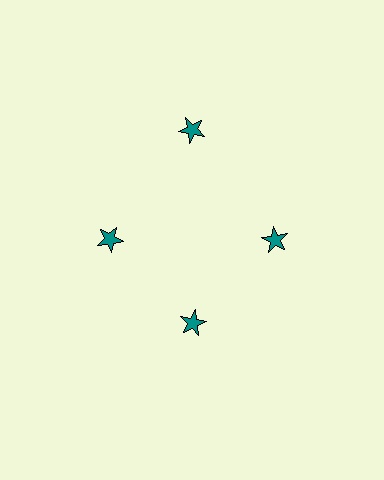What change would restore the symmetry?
The symmetry would be restored by moving it inward, back onto the ring so that all 4 stars sit at equal angles and equal distance from the center.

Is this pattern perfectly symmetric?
No. The 4 teal stars are arranged in a ring, but one element near the 12 o'clock position is pushed outward from the center, breaking the 4-fold rotational symmetry.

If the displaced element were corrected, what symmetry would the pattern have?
It would have 4-fold rotational symmetry — the pattern would map onto itself every 90 degrees.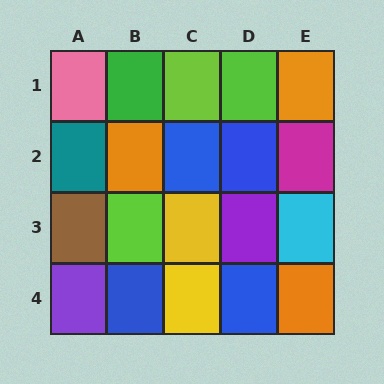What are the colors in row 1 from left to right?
Pink, green, lime, lime, orange.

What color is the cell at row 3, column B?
Lime.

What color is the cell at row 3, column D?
Purple.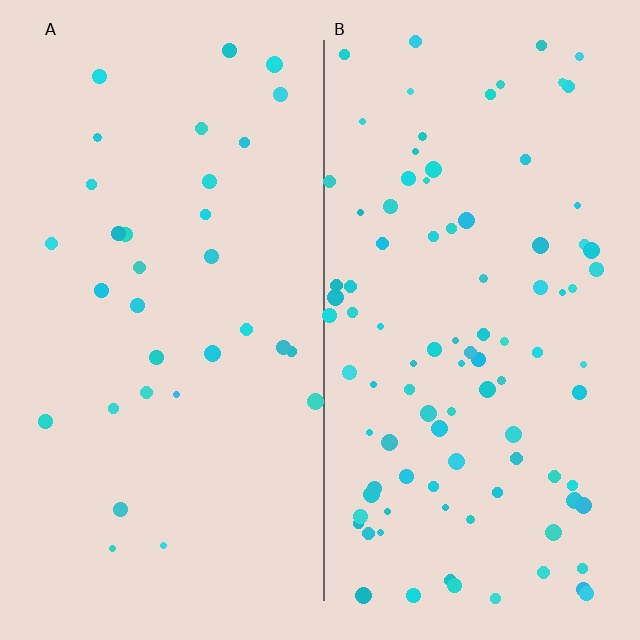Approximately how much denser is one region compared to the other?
Approximately 3.1× — region B over region A.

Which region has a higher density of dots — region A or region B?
B (the right).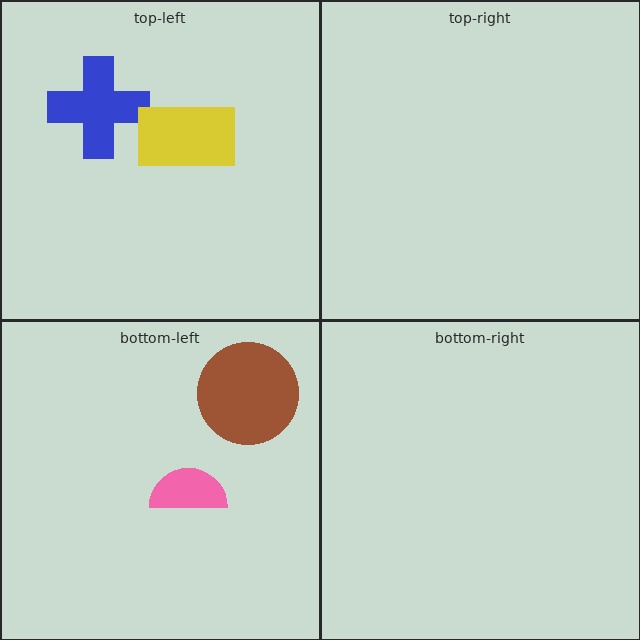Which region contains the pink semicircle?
The bottom-left region.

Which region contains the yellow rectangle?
The top-left region.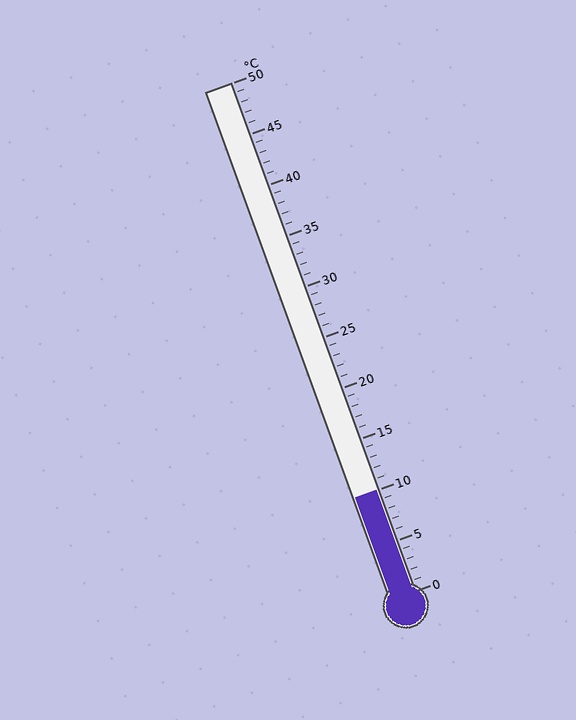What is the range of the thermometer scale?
The thermometer scale ranges from 0°C to 50°C.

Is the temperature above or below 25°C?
The temperature is below 25°C.